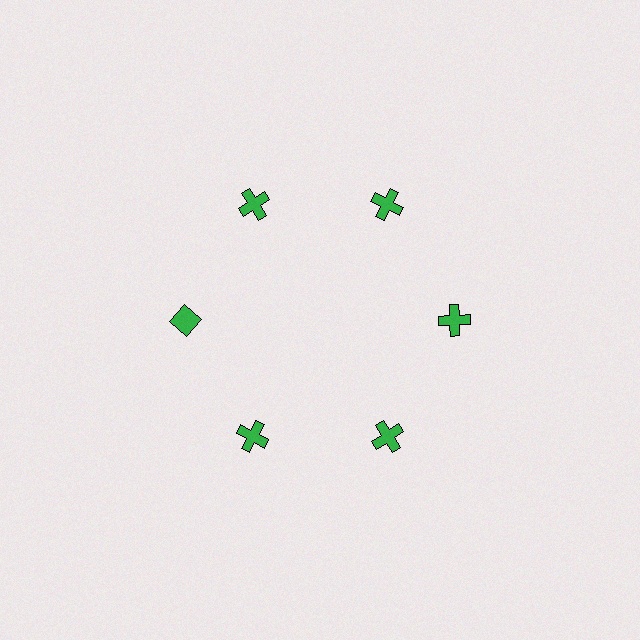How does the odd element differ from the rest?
It has a different shape: diamond instead of cross.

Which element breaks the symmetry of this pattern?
The green diamond at roughly the 9 o'clock position breaks the symmetry. All other shapes are green crosses.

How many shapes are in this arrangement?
There are 6 shapes arranged in a ring pattern.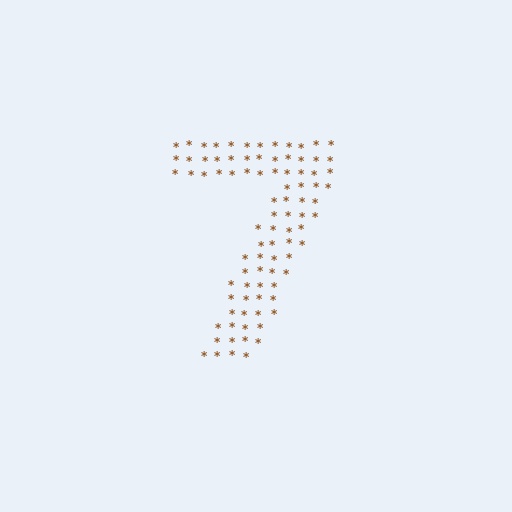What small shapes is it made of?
It is made of small asterisks.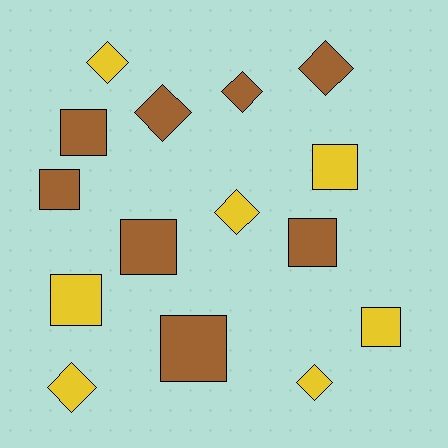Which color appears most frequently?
Brown, with 8 objects.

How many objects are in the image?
There are 15 objects.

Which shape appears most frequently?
Square, with 8 objects.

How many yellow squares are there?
There are 3 yellow squares.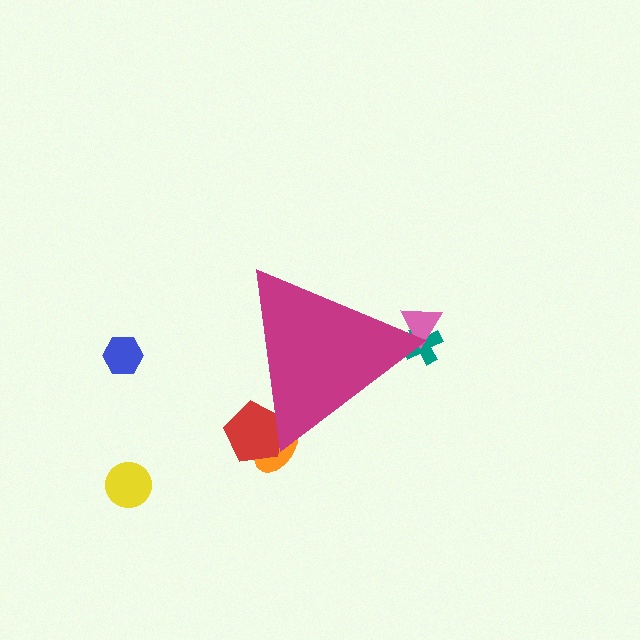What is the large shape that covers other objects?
A magenta triangle.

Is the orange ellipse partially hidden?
Yes, the orange ellipse is partially hidden behind the magenta triangle.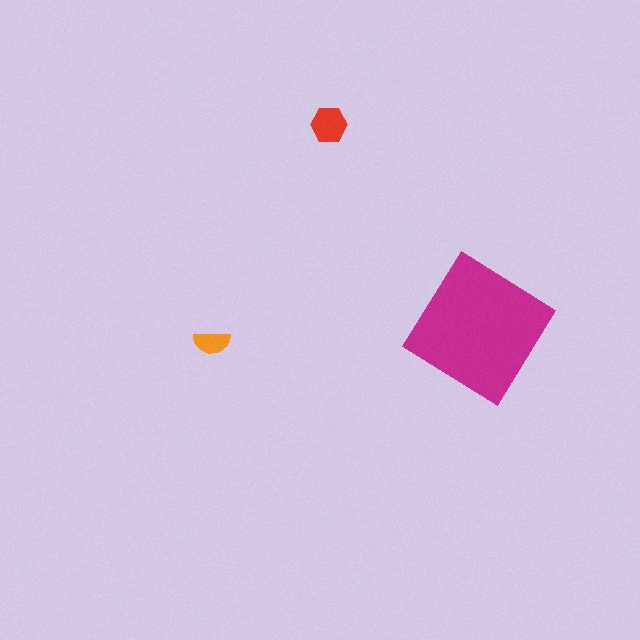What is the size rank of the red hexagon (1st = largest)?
2nd.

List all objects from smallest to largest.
The orange semicircle, the red hexagon, the magenta diamond.